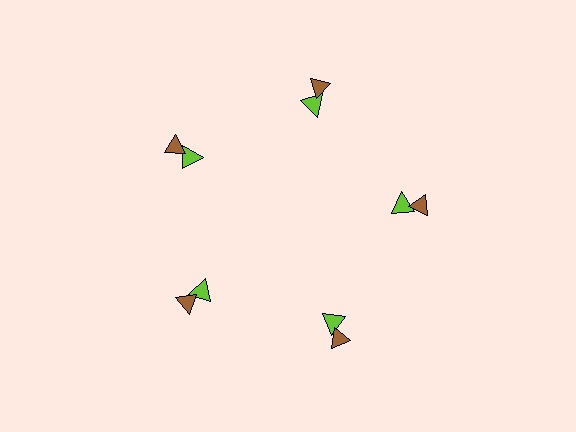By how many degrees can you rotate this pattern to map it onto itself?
The pattern maps onto itself every 72 degrees of rotation.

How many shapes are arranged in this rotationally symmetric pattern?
There are 10 shapes, arranged in 5 groups of 2.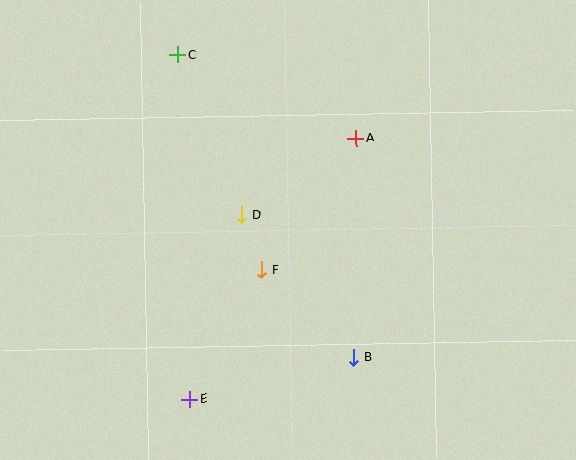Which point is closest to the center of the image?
Point F at (261, 270) is closest to the center.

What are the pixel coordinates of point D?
Point D is at (242, 215).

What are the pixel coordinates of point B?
Point B is at (354, 357).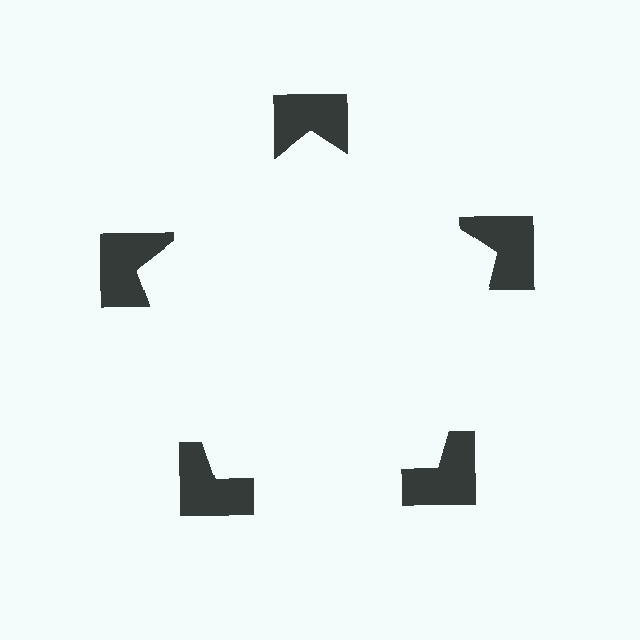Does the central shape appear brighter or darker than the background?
It typically appears slightly brighter than the background, even though no actual brightness change is drawn.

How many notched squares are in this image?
There are 5 — one at each vertex of the illusory pentagon.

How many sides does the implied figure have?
5 sides.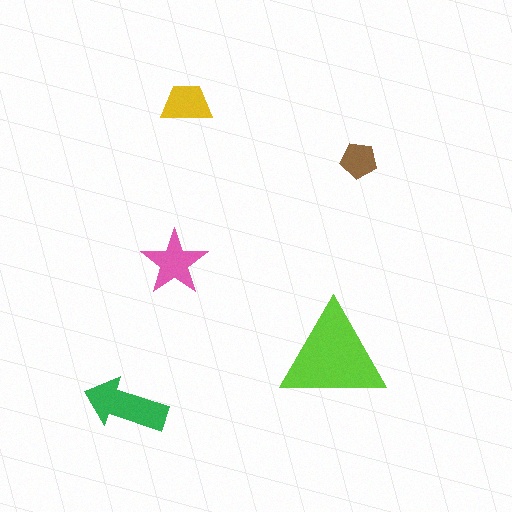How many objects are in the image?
There are 5 objects in the image.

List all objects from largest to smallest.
The lime triangle, the green arrow, the pink star, the yellow trapezoid, the brown pentagon.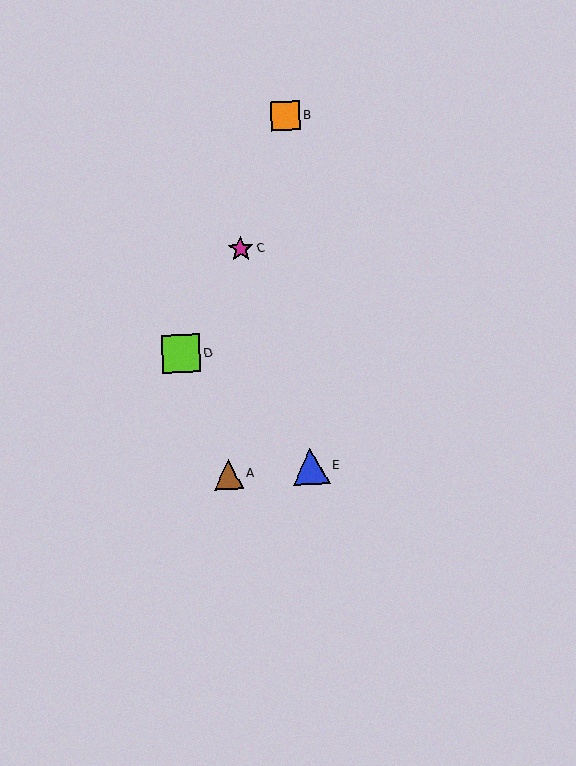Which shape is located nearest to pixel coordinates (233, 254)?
The magenta star (labeled C) at (241, 249) is nearest to that location.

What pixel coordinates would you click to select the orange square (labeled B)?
Click at (285, 116) to select the orange square B.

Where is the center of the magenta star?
The center of the magenta star is at (241, 249).